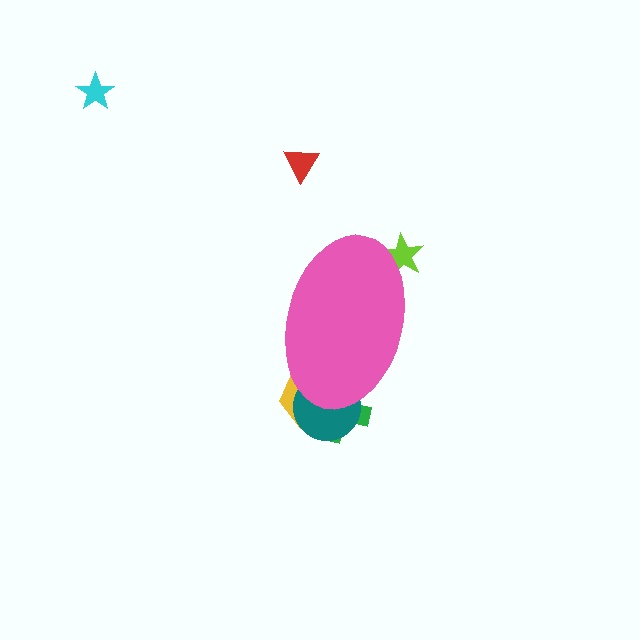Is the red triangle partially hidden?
No, the red triangle is fully visible.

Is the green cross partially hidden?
Yes, the green cross is partially hidden behind the pink ellipse.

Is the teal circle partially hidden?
Yes, the teal circle is partially hidden behind the pink ellipse.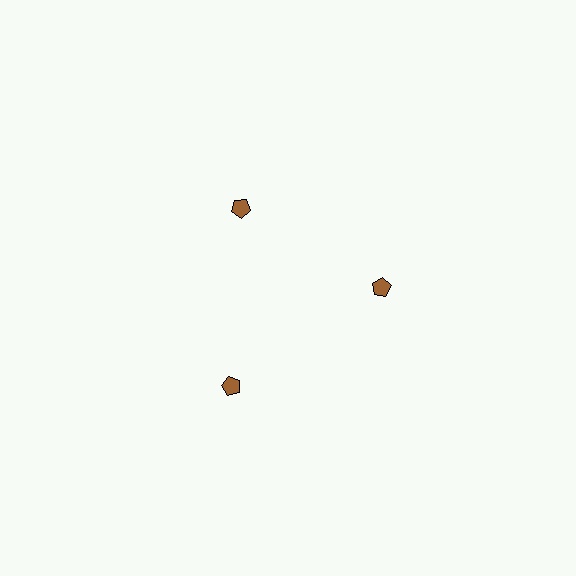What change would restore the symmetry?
The symmetry would be restored by moving it inward, back onto the ring so that all 3 pentagons sit at equal angles and equal distance from the center.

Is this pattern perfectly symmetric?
No. The 3 brown pentagons are arranged in a ring, but one element near the 7 o'clock position is pushed outward from the center, breaking the 3-fold rotational symmetry.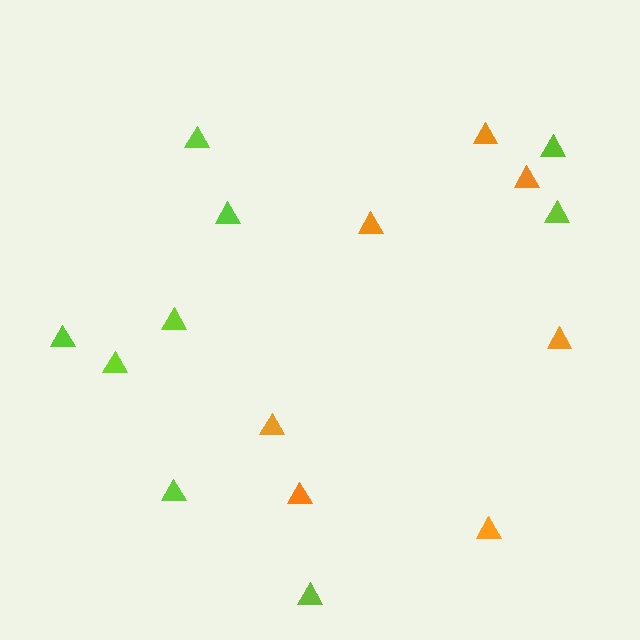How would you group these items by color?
There are 2 groups: one group of orange triangles (7) and one group of lime triangles (9).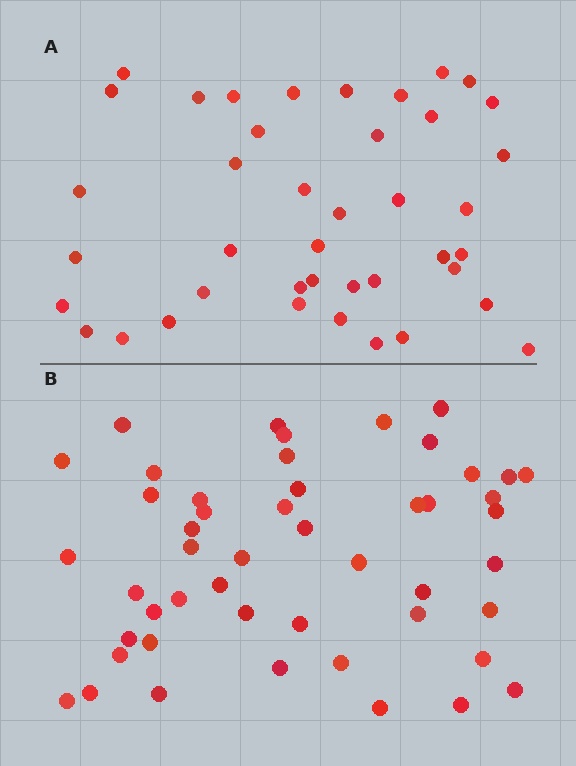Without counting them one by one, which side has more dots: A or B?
Region B (the bottom region) has more dots.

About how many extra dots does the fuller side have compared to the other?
Region B has roughly 8 or so more dots than region A.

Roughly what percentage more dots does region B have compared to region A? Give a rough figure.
About 20% more.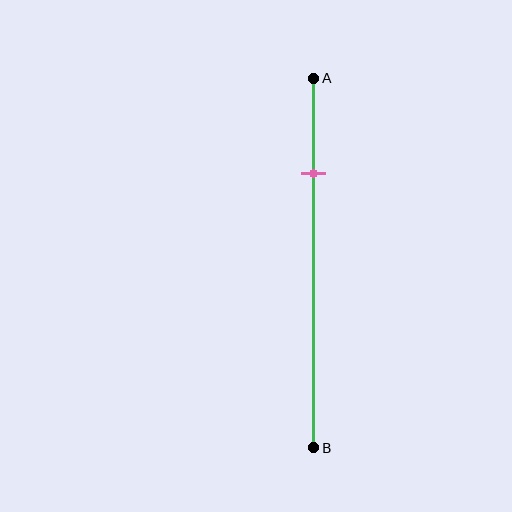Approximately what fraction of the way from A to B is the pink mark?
The pink mark is approximately 25% of the way from A to B.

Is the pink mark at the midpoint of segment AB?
No, the mark is at about 25% from A, not at the 50% midpoint.